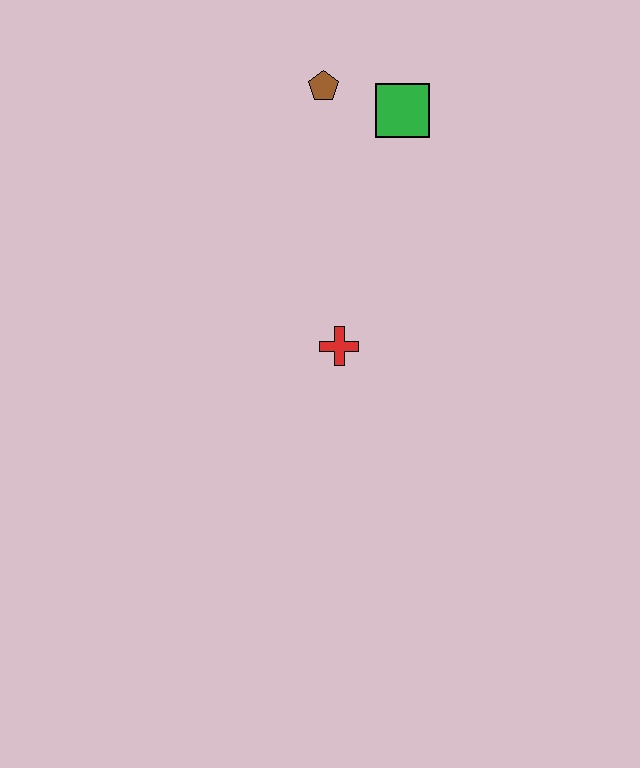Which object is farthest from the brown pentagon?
The red cross is farthest from the brown pentagon.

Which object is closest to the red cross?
The green square is closest to the red cross.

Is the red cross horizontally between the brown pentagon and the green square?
Yes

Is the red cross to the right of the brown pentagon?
Yes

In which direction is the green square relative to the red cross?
The green square is above the red cross.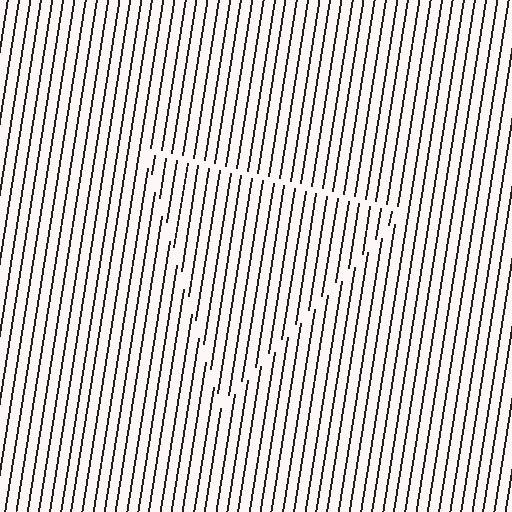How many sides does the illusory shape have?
3 sides — the line-ends trace a triangle.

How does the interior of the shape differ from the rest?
The interior of the shape contains the same grating, shifted by half a period — the contour is defined by the phase discontinuity where line-ends from the inner and outer gratings abut.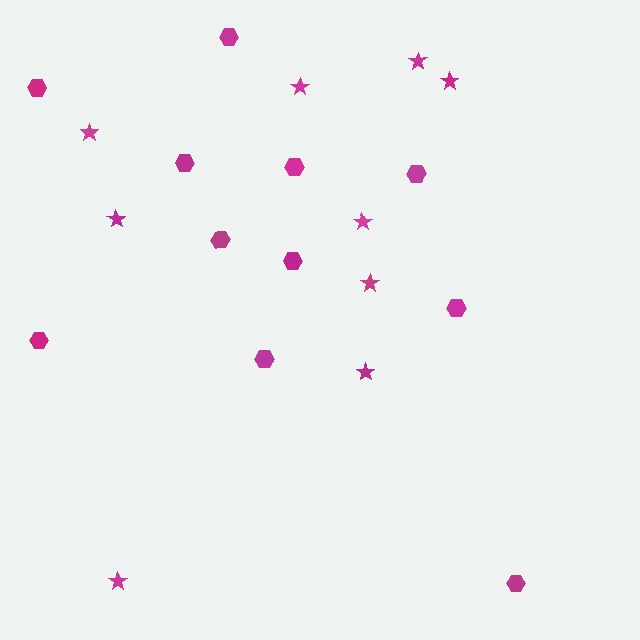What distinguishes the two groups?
There are 2 groups: one group of hexagons (11) and one group of stars (9).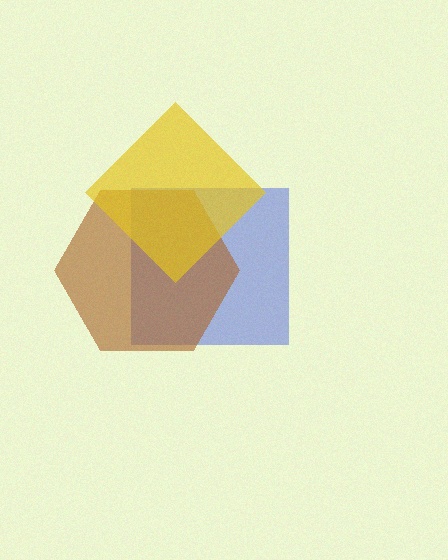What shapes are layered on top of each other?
The layered shapes are: a blue square, a brown hexagon, a yellow diamond.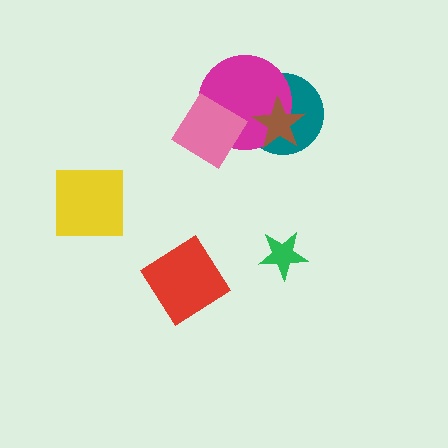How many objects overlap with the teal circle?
2 objects overlap with the teal circle.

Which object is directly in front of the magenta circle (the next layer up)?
The brown star is directly in front of the magenta circle.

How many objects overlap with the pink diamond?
1 object overlaps with the pink diamond.